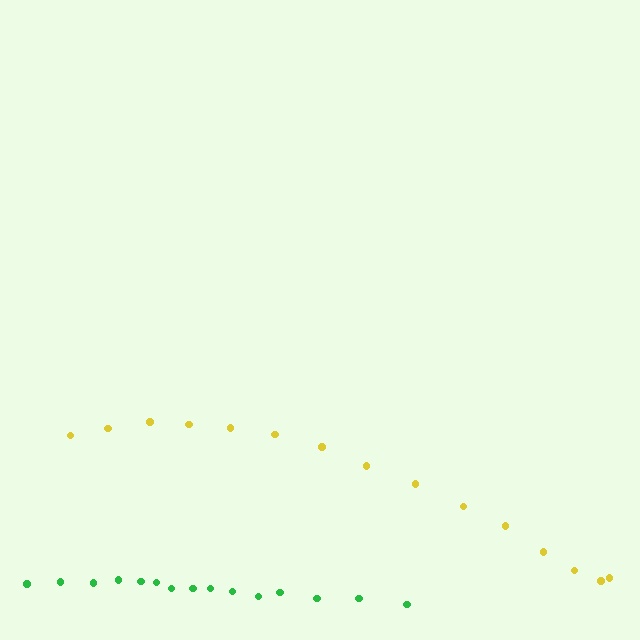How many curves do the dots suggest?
There are 2 distinct paths.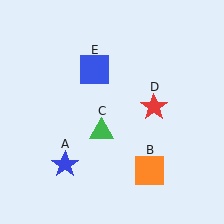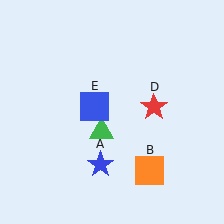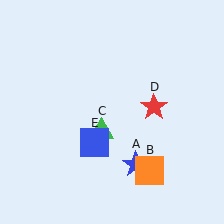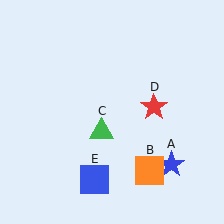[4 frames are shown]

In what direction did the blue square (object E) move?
The blue square (object E) moved down.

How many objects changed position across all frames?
2 objects changed position: blue star (object A), blue square (object E).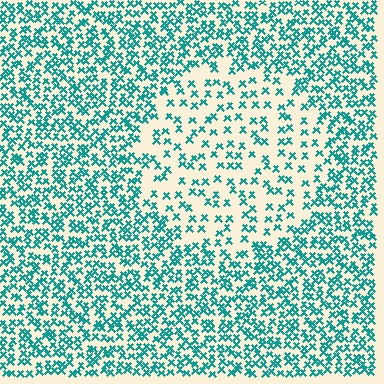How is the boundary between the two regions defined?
The boundary is defined by a change in element density (approximately 2.2x ratio). All elements are the same color, size, and shape.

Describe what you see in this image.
The image contains small teal elements arranged at two different densities. A circle-shaped region is visible where the elements are less densely packed than the surrounding area.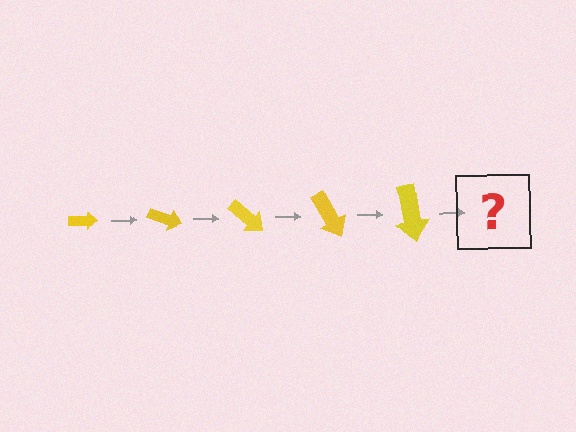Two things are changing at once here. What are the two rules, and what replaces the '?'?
The two rules are that the arrow grows larger each step and it rotates 20 degrees each step. The '?' should be an arrow, larger than the previous one and rotated 100 degrees from the start.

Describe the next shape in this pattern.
It should be an arrow, larger than the previous one and rotated 100 degrees from the start.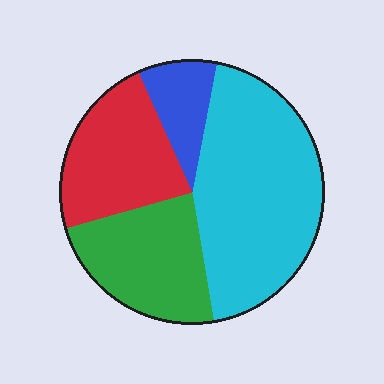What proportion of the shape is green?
Green takes up between a sixth and a third of the shape.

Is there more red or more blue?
Red.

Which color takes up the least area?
Blue, at roughly 10%.